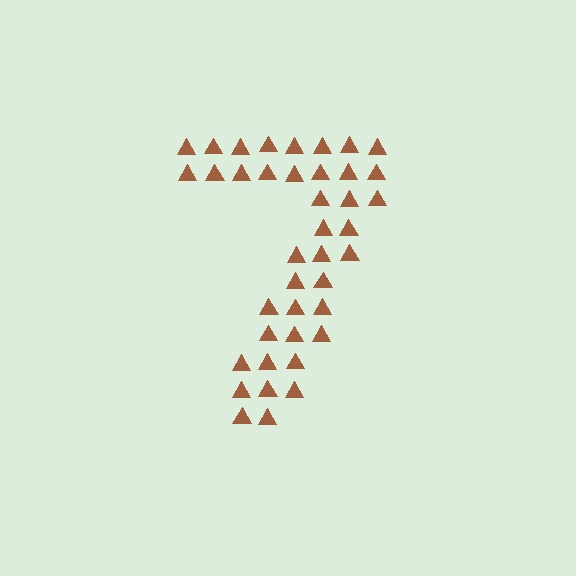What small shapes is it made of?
It is made of small triangles.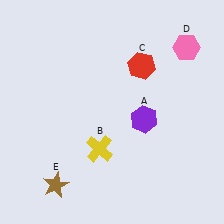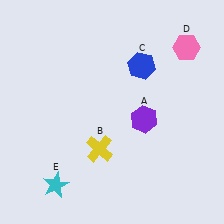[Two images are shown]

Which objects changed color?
C changed from red to blue. E changed from brown to cyan.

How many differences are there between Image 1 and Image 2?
There are 2 differences between the two images.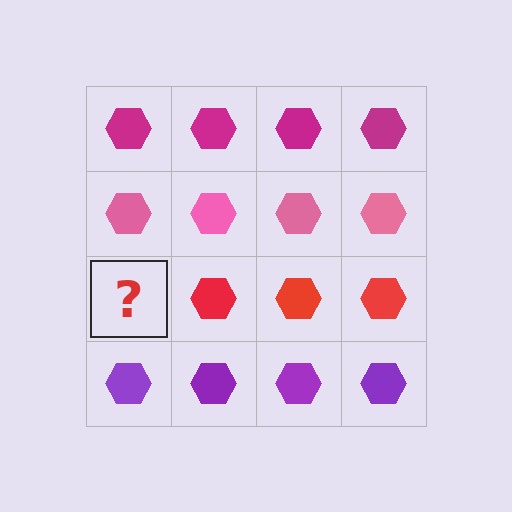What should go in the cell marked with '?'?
The missing cell should contain a red hexagon.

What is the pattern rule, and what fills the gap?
The rule is that each row has a consistent color. The gap should be filled with a red hexagon.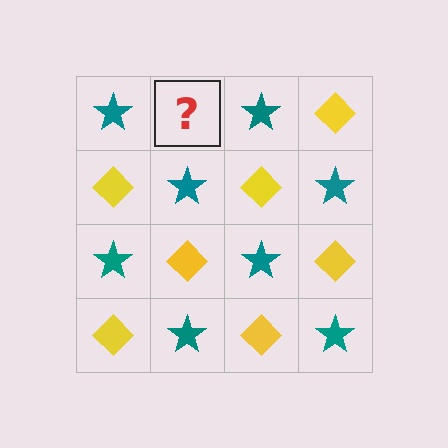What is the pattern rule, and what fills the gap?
The rule is that it alternates teal star and yellow diamond in a checkerboard pattern. The gap should be filled with a yellow diamond.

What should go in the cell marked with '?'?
The missing cell should contain a yellow diamond.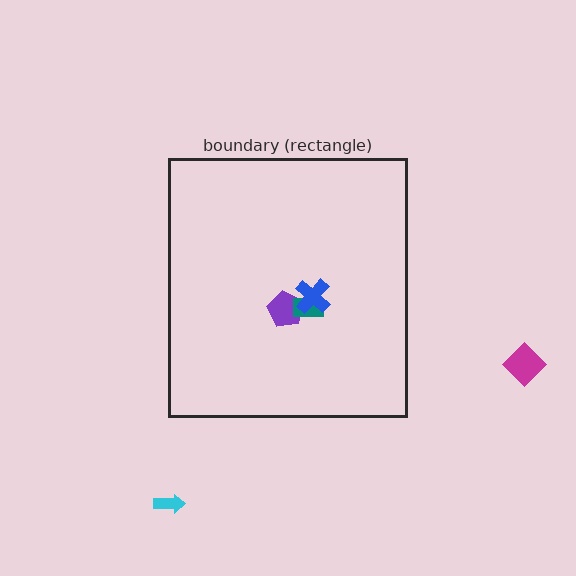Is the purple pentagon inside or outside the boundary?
Inside.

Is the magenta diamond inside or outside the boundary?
Outside.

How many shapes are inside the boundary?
3 inside, 2 outside.